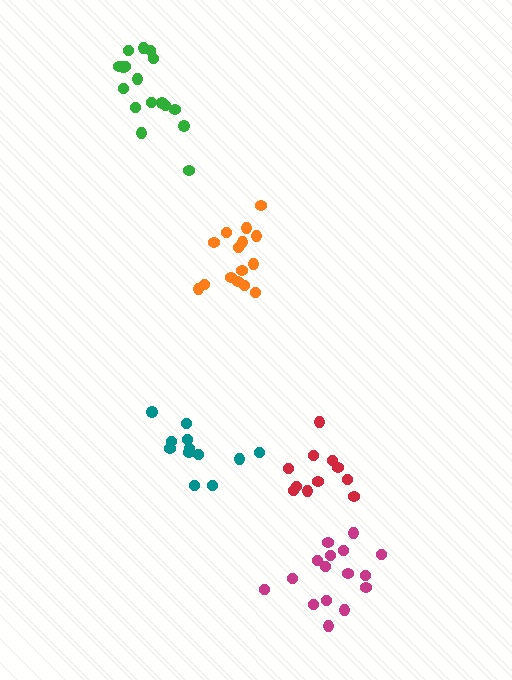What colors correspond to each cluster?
The clusters are colored: magenta, teal, green, orange, red.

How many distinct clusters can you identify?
There are 5 distinct clusters.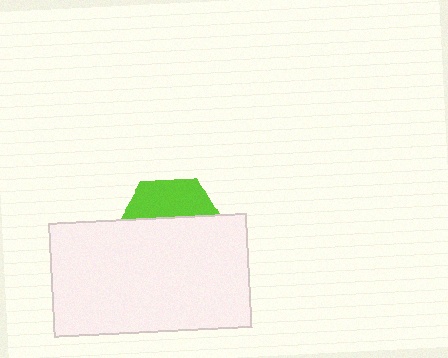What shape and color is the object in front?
The object in front is a white rectangle.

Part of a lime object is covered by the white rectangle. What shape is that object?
It is a hexagon.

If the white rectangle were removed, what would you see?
You would see the complete lime hexagon.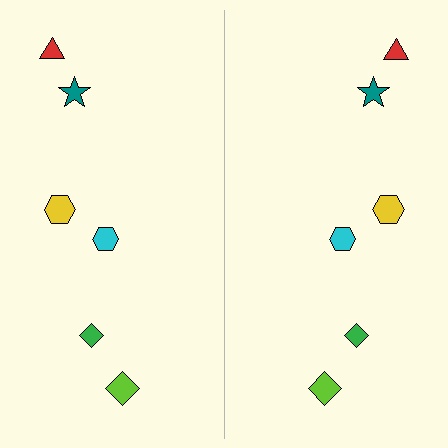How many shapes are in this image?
There are 12 shapes in this image.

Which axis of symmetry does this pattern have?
The pattern has a vertical axis of symmetry running through the center of the image.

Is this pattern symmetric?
Yes, this pattern has bilateral (reflection) symmetry.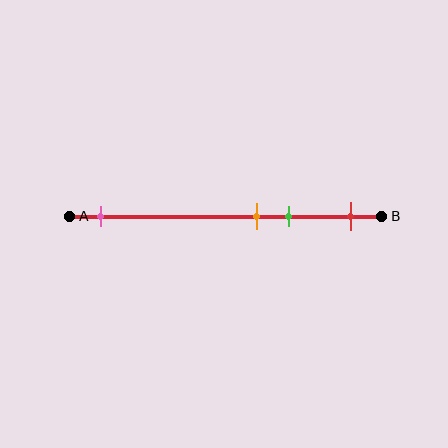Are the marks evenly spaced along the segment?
No, the marks are not evenly spaced.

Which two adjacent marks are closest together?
The orange and green marks are the closest adjacent pair.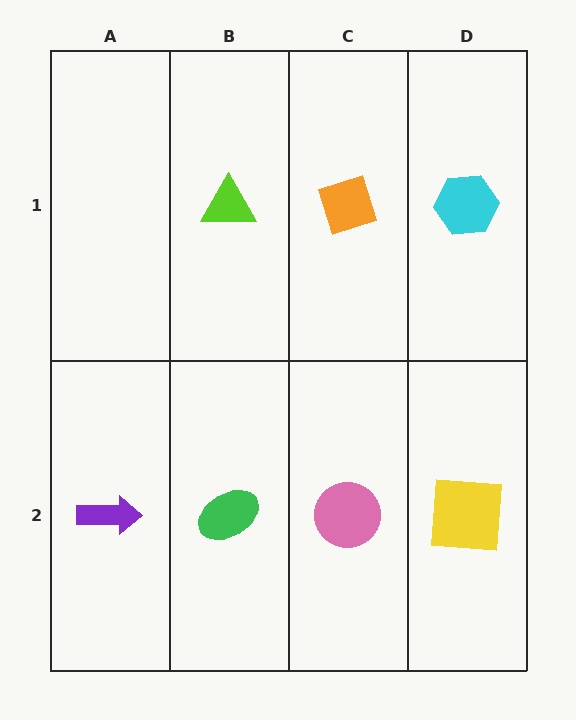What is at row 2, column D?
A yellow square.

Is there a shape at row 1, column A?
No, that cell is empty.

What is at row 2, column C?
A pink circle.